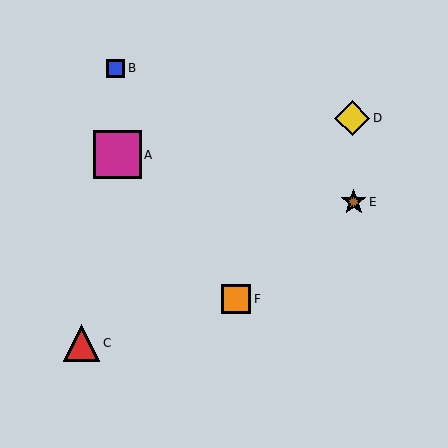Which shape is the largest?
The magenta square (labeled A) is the largest.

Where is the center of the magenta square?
The center of the magenta square is at (117, 155).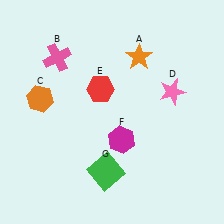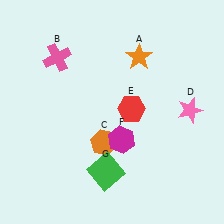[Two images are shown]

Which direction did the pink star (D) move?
The pink star (D) moved down.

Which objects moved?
The objects that moved are: the orange hexagon (C), the pink star (D), the red hexagon (E).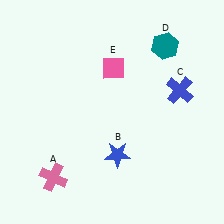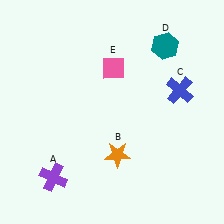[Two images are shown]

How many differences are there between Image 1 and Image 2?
There are 2 differences between the two images.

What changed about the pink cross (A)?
In Image 1, A is pink. In Image 2, it changed to purple.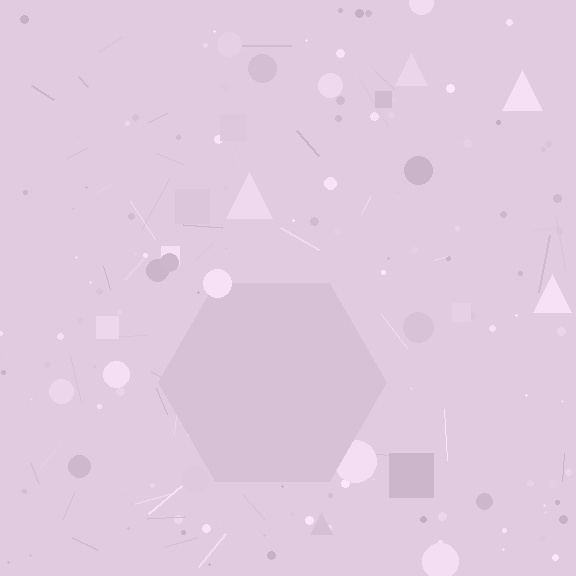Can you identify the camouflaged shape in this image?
The camouflaged shape is a hexagon.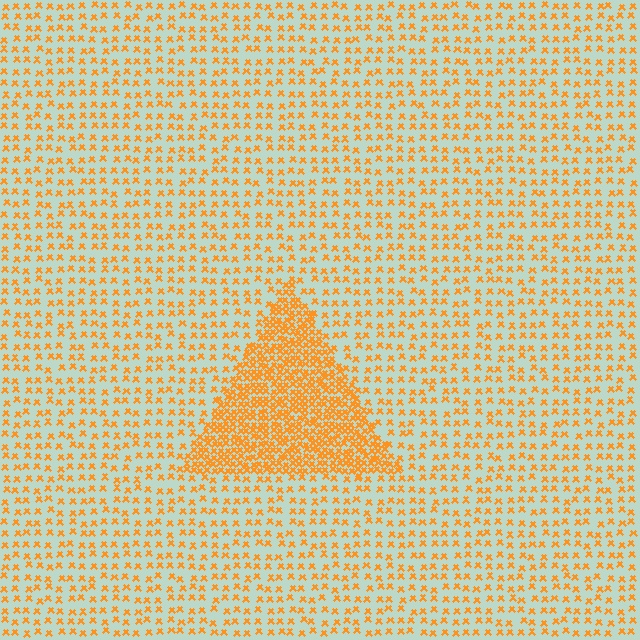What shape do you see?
I see a triangle.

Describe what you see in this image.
The image contains small orange elements arranged at two different densities. A triangle-shaped region is visible where the elements are more densely packed than the surrounding area.